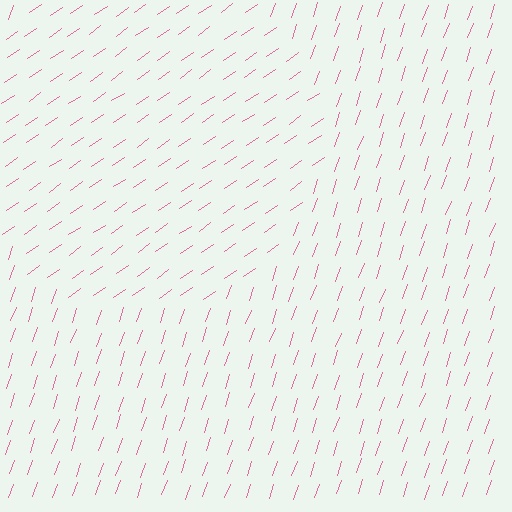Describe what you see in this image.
The image is filled with small pink line segments. A circle region in the image has lines oriented differently from the surrounding lines, creating a visible texture boundary.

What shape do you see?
I see a circle.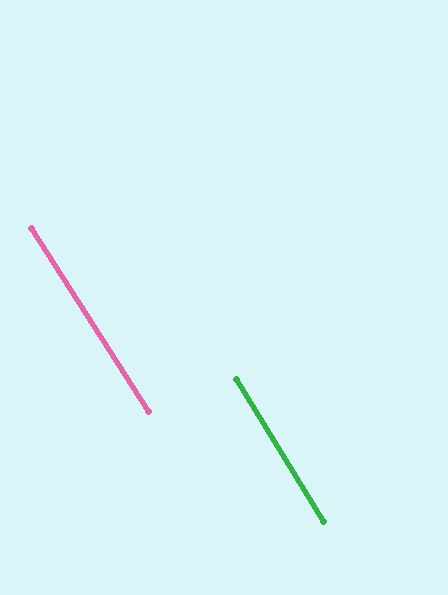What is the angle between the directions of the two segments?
Approximately 1 degree.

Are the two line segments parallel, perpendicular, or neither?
Parallel — their directions differ by only 1.3°.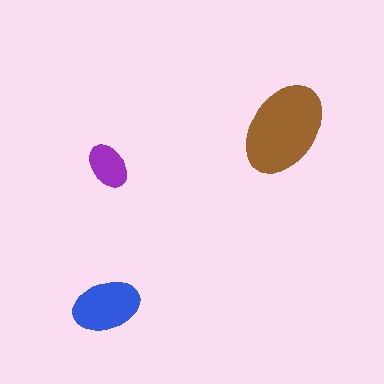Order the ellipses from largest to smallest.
the brown one, the blue one, the purple one.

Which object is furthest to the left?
The blue ellipse is leftmost.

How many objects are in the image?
There are 3 objects in the image.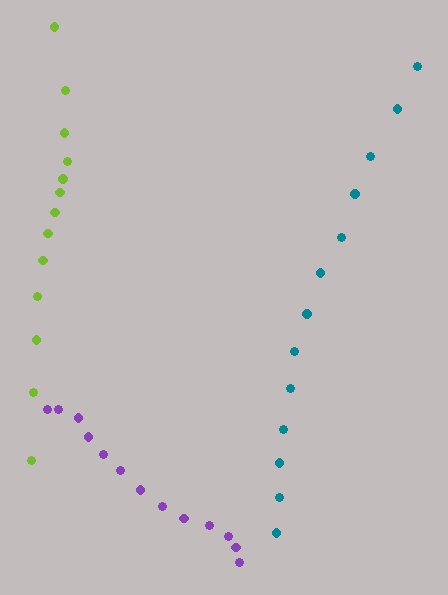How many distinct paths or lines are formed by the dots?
There are 3 distinct paths.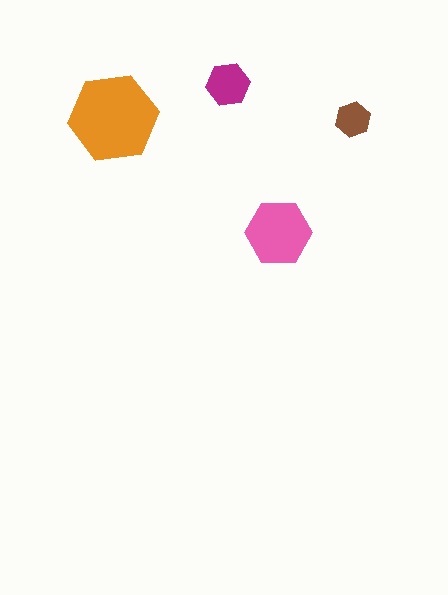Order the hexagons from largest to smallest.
the orange one, the pink one, the magenta one, the brown one.